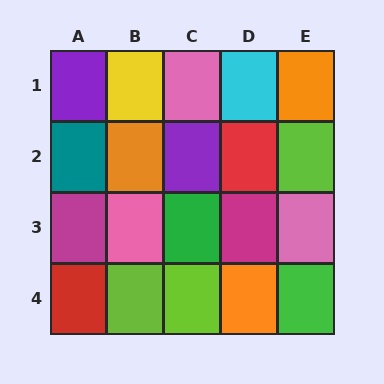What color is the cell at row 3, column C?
Green.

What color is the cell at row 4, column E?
Green.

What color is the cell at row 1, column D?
Cyan.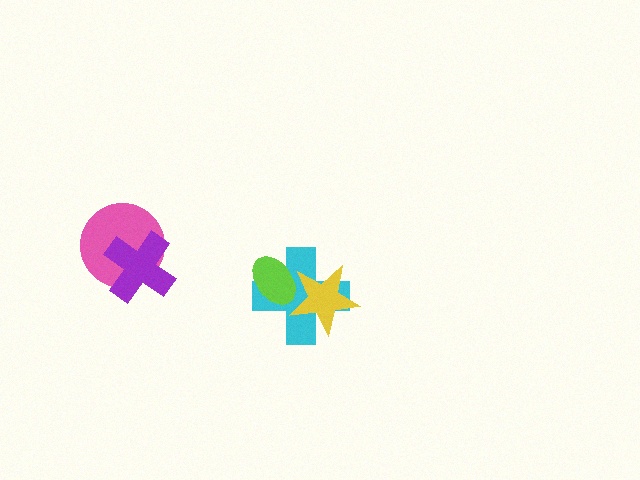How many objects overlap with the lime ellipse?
2 objects overlap with the lime ellipse.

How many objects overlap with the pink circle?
1 object overlaps with the pink circle.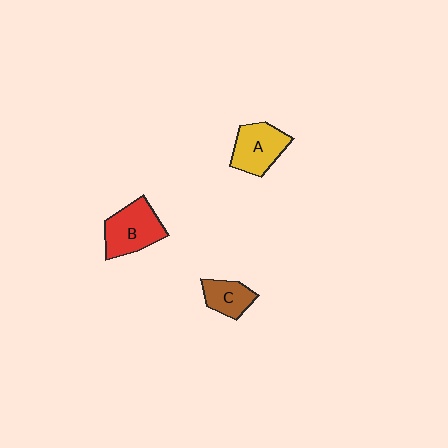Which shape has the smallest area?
Shape C (brown).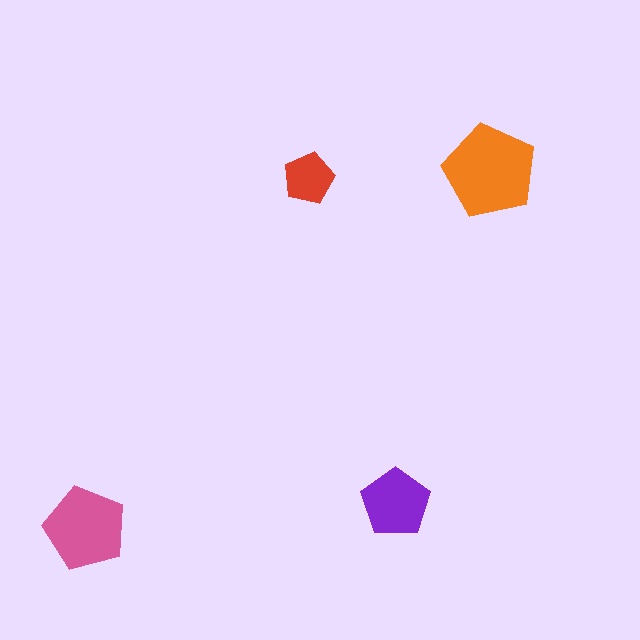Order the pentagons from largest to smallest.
the orange one, the pink one, the purple one, the red one.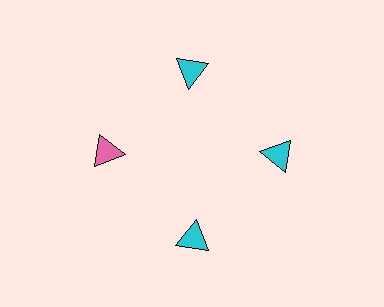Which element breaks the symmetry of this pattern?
The pink triangle at roughly the 9 o'clock position breaks the symmetry. All other shapes are cyan triangles.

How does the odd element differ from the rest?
It has a different color: pink instead of cyan.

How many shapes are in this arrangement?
There are 4 shapes arranged in a ring pattern.